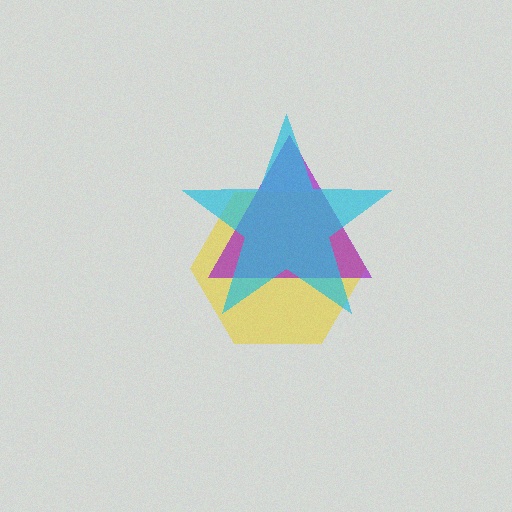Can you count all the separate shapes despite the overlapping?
Yes, there are 3 separate shapes.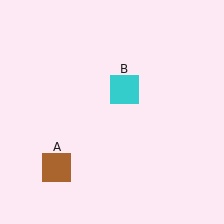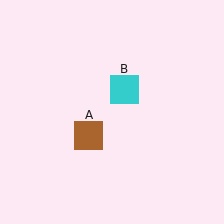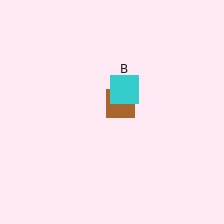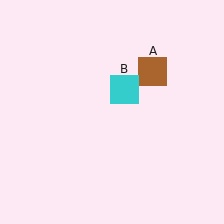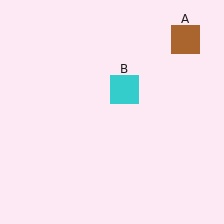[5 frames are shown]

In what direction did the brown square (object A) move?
The brown square (object A) moved up and to the right.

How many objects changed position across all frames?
1 object changed position: brown square (object A).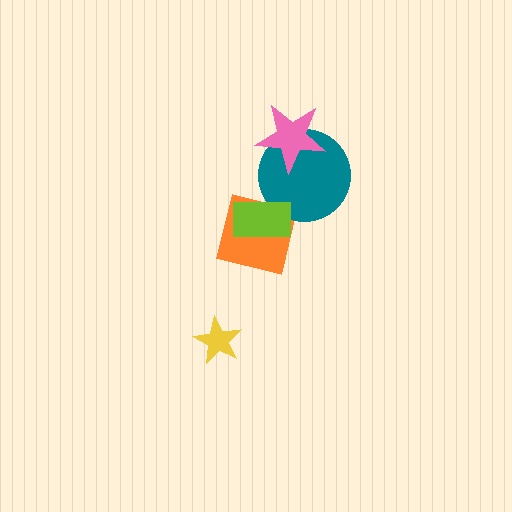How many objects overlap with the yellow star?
0 objects overlap with the yellow star.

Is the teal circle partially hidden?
Yes, it is partially covered by another shape.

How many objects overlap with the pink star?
1 object overlaps with the pink star.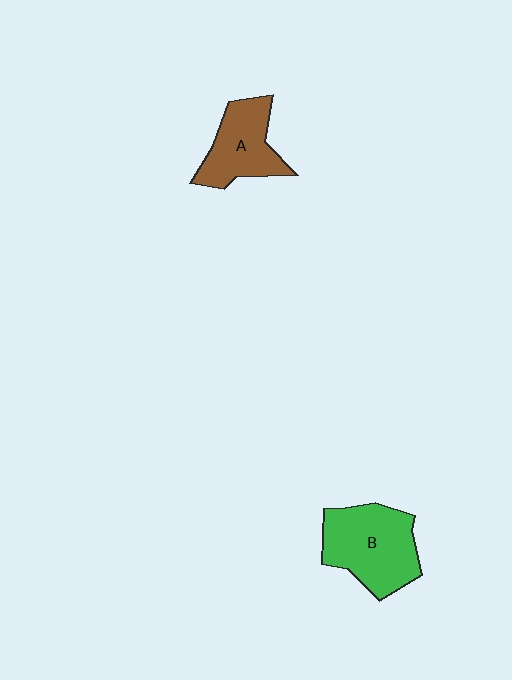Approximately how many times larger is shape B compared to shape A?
Approximately 1.4 times.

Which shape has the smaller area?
Shape A (brown).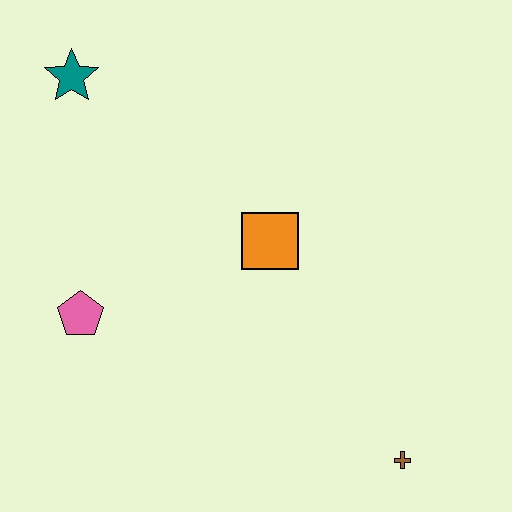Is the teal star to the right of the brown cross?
No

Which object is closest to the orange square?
The pink pentagon is closest to the orange square.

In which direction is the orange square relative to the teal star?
The orange square is to the right of the teal star.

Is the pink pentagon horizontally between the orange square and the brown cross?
No